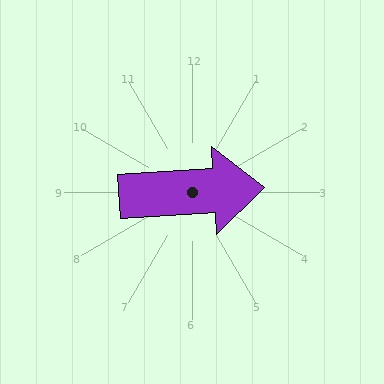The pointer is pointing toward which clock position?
Roughly 3 o'clock.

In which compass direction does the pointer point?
East.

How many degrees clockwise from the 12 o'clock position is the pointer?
Approximately 87 degrees.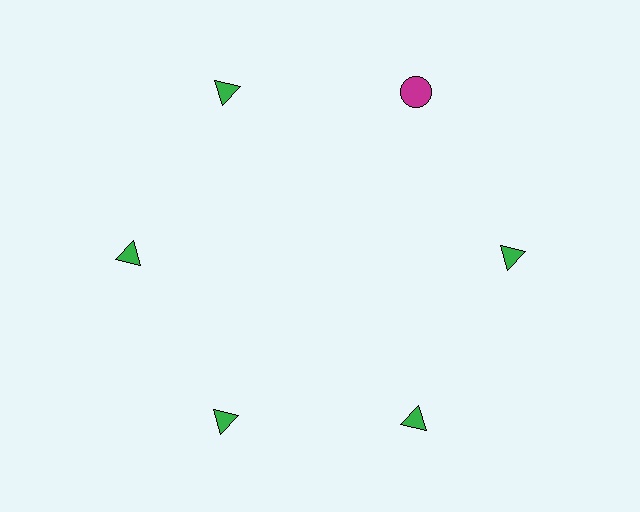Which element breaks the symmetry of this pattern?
The magenta circle at roughly the 1 o'clock position breaks the symmetry. All other shapes are green triangles.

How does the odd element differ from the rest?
It differs in both color (magenta instead of green) and shape (circle instead of triangle).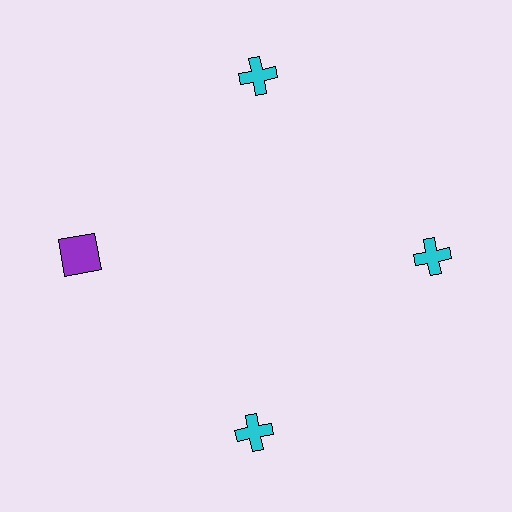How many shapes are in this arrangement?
There are 4 shapes arranged in a ring pattern.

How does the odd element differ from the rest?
It differs in both color (purple instead of cyan) and shape (square instead of cross).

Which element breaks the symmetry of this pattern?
The purple square at roughly the 9 o'clock position breaks the symmetry. All other shapes are cyan crosses.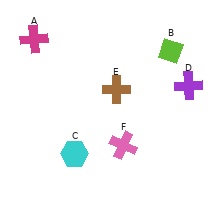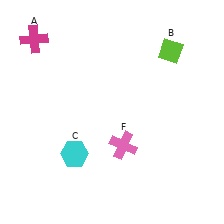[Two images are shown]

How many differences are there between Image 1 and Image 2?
There are 2 differences between the two images.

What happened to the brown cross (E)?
The brown cross (E) was removed in Image 2. It was in the top-right area of Image 1.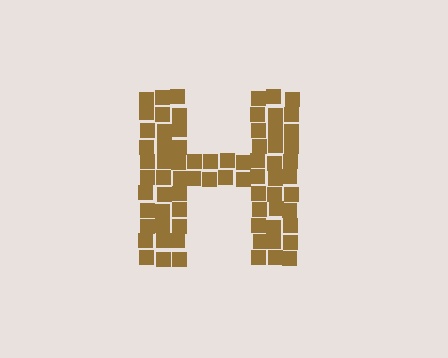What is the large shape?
The large shape is the letter H.